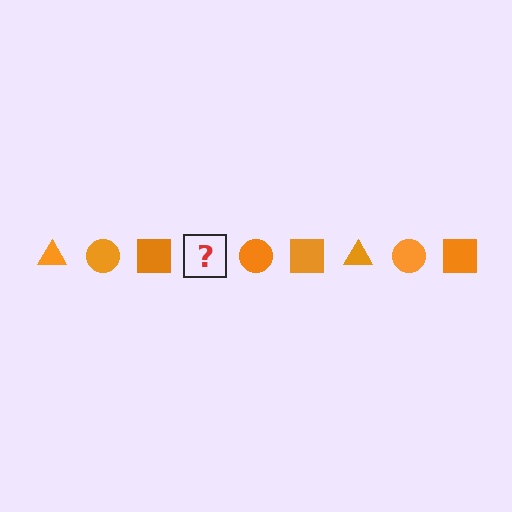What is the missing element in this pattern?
The missing element is an orange triangle.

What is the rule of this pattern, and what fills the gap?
The rule is that the pattern cycles through triangle, circle, square shapes in orange. The gap should be filled with an orange triangle.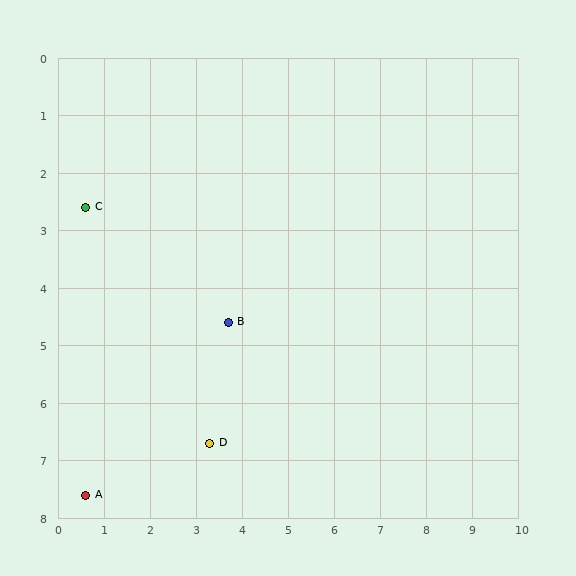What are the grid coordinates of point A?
Point A is at approximately (0.6, 7.6).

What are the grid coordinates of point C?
Point C is at approximately (0.6, 2.6).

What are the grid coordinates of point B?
Point B is at approximately (3.7, 4.6).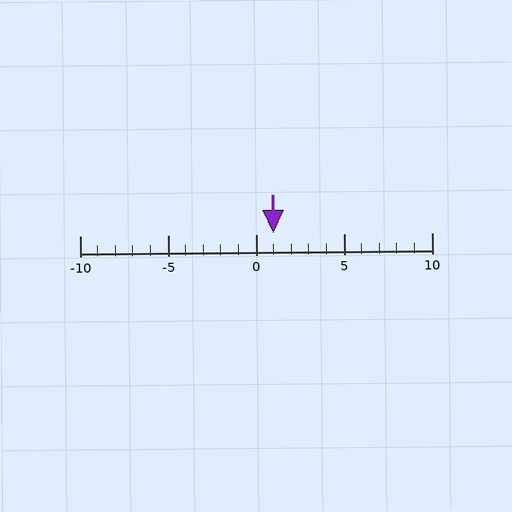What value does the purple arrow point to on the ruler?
The purple arrow points to approximately 1.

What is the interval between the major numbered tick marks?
The major tick marks are spaced 5 units apart.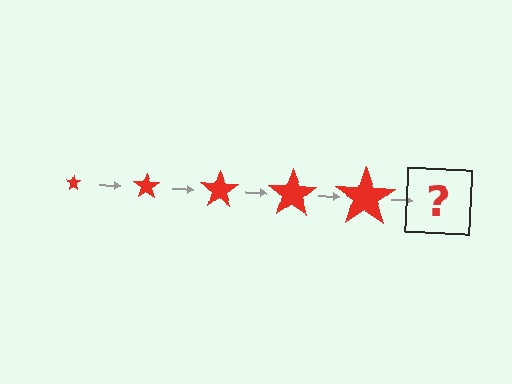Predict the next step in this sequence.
The next step is a red star, larger than the previous one.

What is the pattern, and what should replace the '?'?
The pattern is that the star gets progressively larger each step. The '?' should be a red star, larger than the previous one.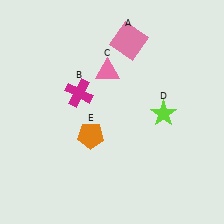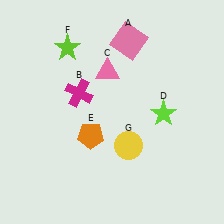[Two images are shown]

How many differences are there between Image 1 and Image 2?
There are 2 differences between the two images.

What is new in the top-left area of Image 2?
A lime star (F) was added in the top-left area of Image 2.